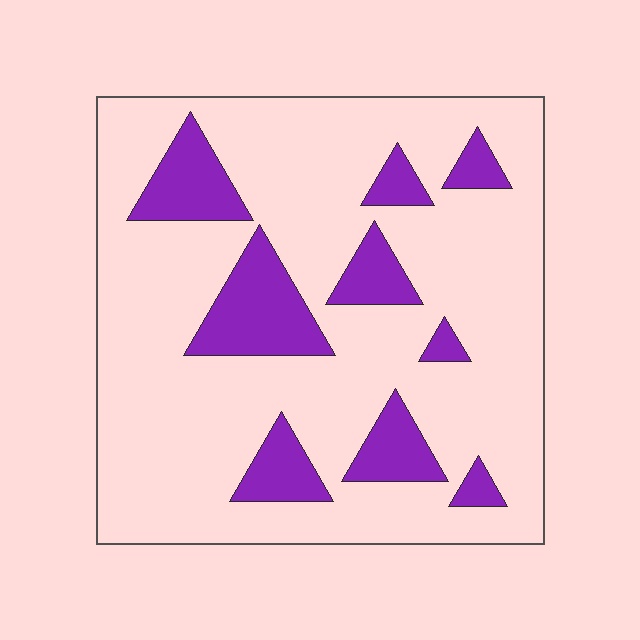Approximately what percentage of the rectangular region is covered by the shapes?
Approximately 20%.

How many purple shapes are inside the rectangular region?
9.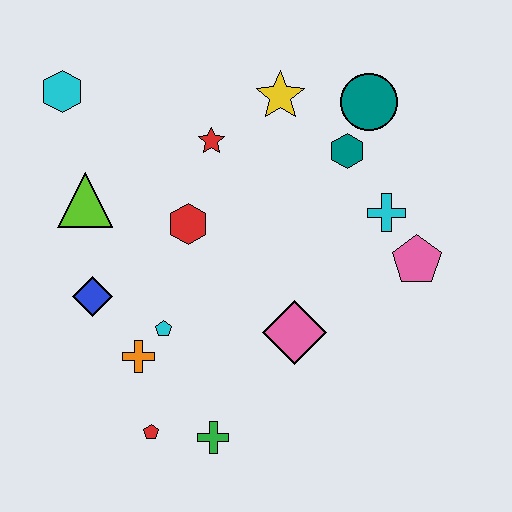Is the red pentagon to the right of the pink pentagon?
No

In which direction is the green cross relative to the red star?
The green cross is below the red star.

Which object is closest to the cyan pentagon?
The orange cross is closest to the cyan pentagon.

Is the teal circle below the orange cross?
No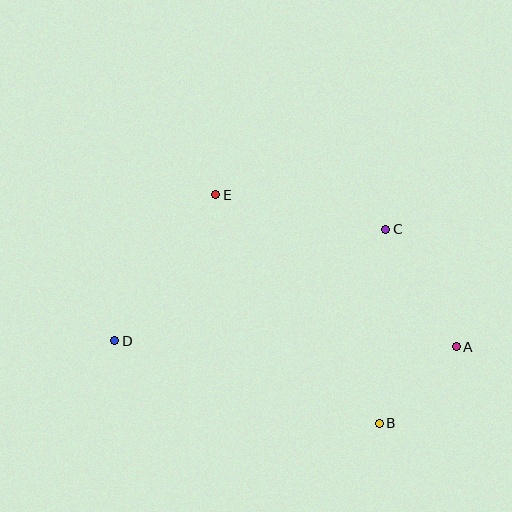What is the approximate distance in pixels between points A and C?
The distance between A and C is approximately 137 pixels.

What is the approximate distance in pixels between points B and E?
The distance between B and E is approximately 281 pixels.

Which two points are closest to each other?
Points A and B are closest to each other.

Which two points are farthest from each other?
Points A and D are farthest from each other.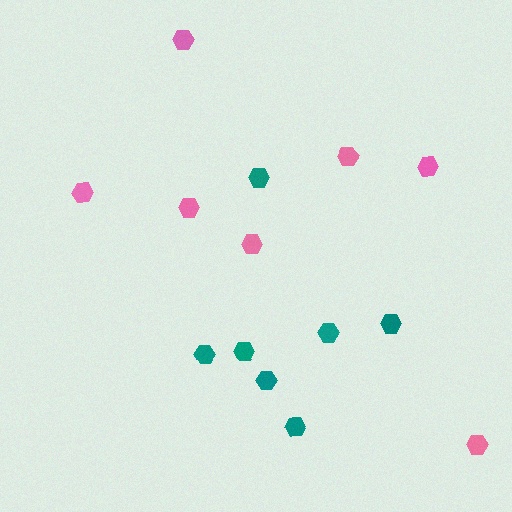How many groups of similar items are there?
There are 2 groups: one group of teal hexagons (7) and one group of pink hexagons (7).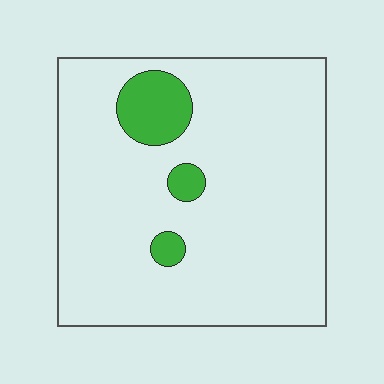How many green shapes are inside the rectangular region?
3.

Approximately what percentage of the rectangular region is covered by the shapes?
Approximately 10%.